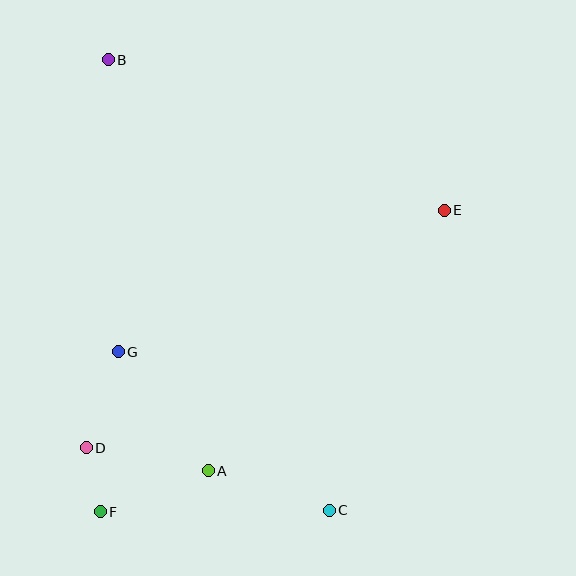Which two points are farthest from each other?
Points B and C are farthest from each other.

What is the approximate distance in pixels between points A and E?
The distance between A and E is approximately 351 pixels.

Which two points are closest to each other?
Points D and F are closest to each other.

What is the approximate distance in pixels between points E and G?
The distance between E and G is approximately 356 pixels.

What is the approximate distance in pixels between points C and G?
The distance between C and G is approximately 264 pixels.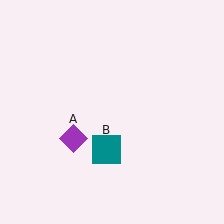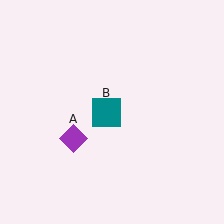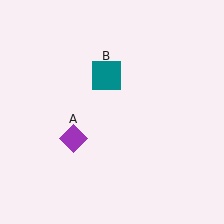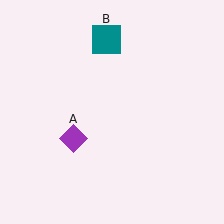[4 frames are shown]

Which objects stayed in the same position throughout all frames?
Purple diamond (object A) remained stationary.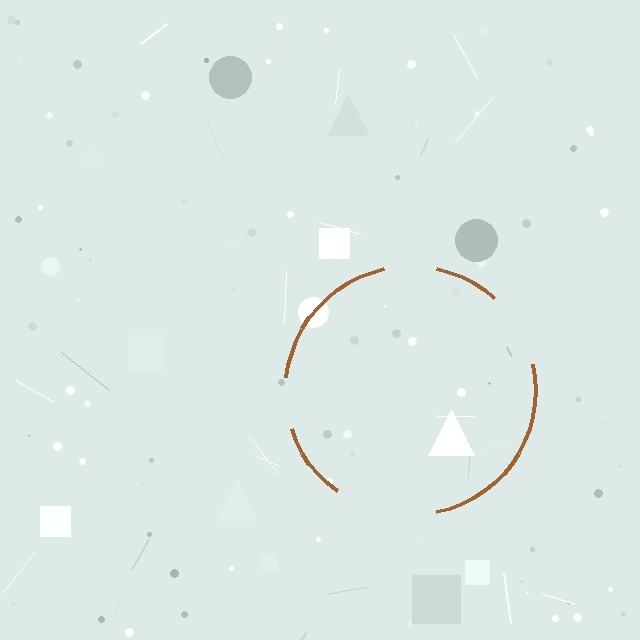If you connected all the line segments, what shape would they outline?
They would outline a circle.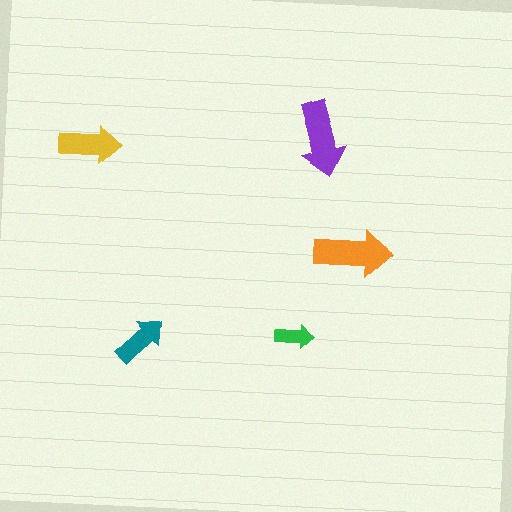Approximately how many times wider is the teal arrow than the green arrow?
About 1.5 times wider.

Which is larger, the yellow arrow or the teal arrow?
The yellow one.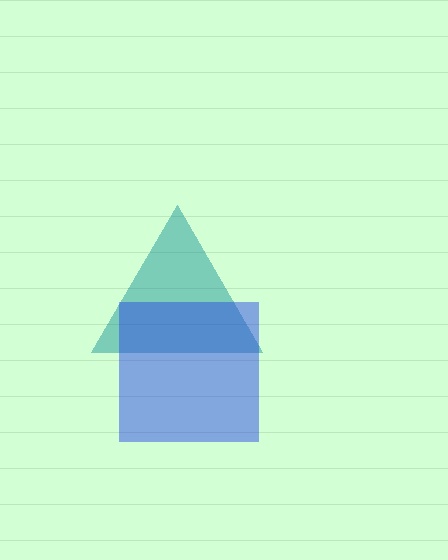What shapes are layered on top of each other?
The layered shapes are: a teal triangle, a blue square.